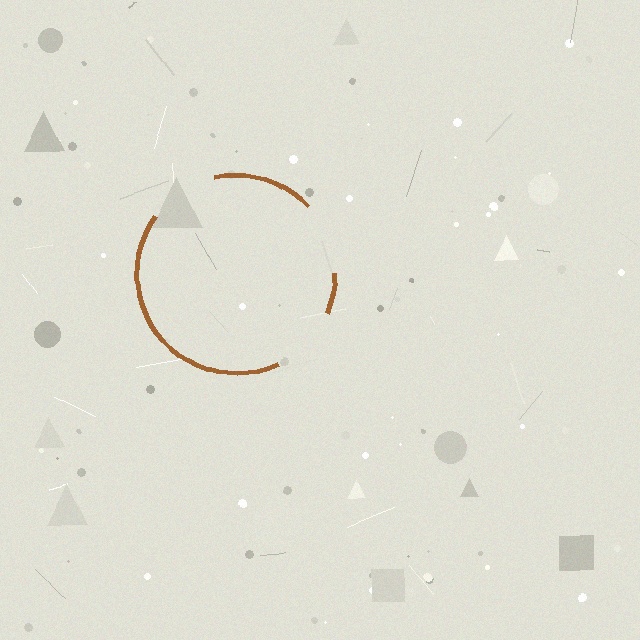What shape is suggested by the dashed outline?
The dashed outline suggests a circle.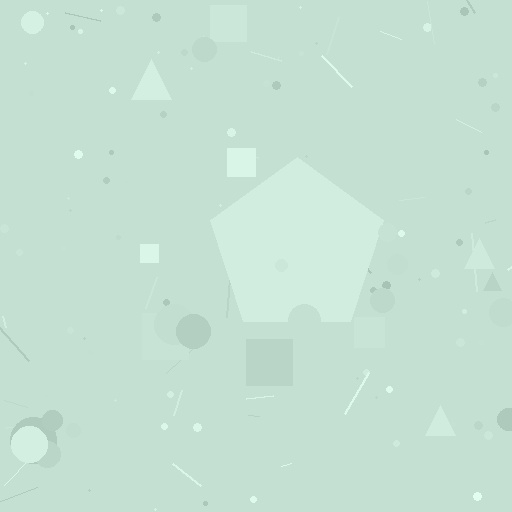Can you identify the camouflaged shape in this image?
The camouflaged shape is a pentagon.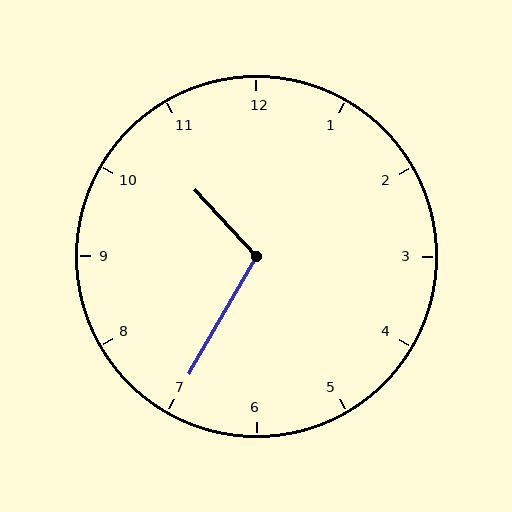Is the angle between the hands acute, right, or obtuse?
It is obtuse.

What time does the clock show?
10:35.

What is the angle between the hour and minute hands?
Approximately 108 degrees.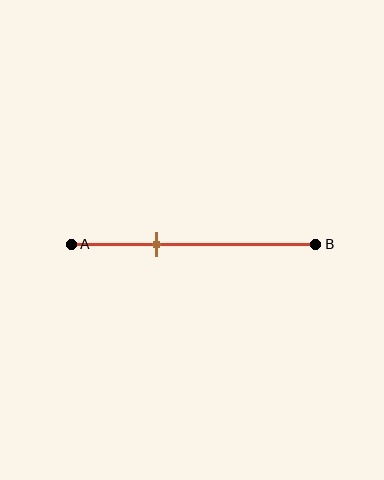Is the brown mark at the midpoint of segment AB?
No, the mark is at about 35% from A, not at the 50% midpoint.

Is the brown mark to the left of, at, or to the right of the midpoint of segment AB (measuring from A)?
The brown mark is to the left of the midpoint of segment AB.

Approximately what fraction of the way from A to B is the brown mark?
The brown mark is approximately 35% of the way from A to B.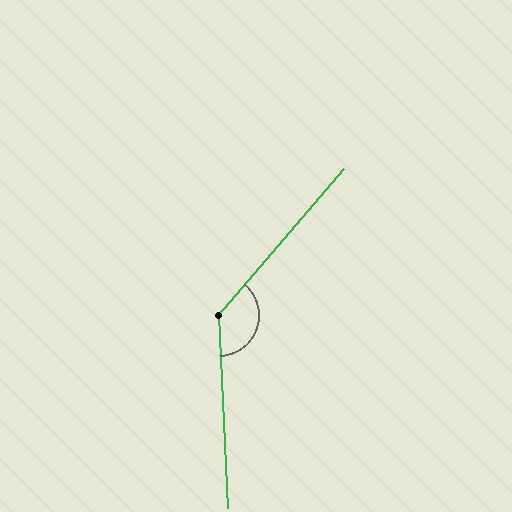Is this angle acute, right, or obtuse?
It is obtuse.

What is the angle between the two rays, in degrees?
Approximately 137 degrees.